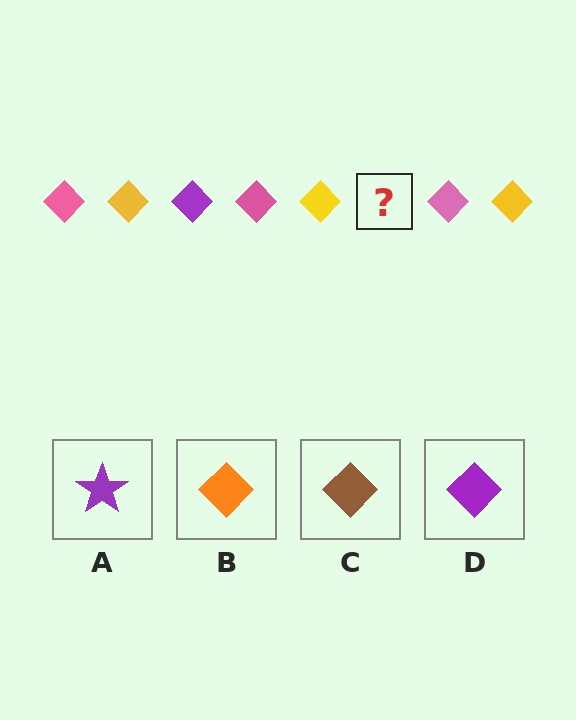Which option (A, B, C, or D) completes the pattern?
D.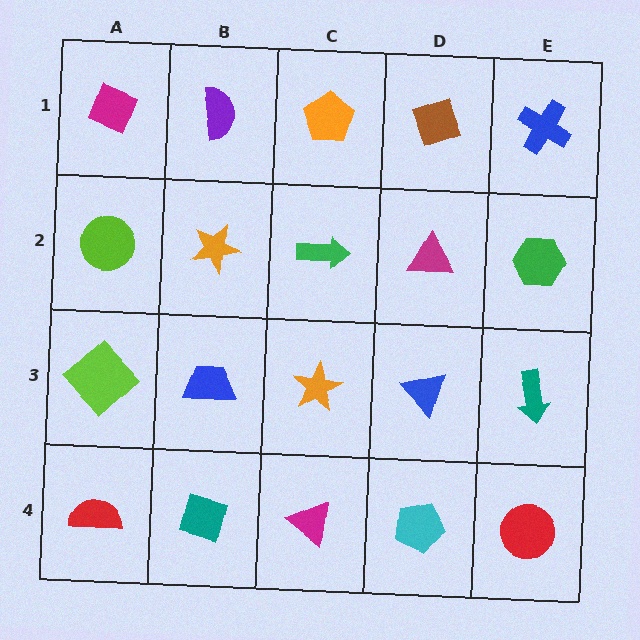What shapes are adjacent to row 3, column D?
A magenta triangle (row 2, column D), a cyan pentagon (row 4, column D), an orange star (row 3, column C), a teal arrow (row 3, column E).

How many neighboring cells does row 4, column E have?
2.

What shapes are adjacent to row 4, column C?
An orange star (row 3, column C), a teal diamond (row 4, column B), a cyan pentagon (row 4, column D).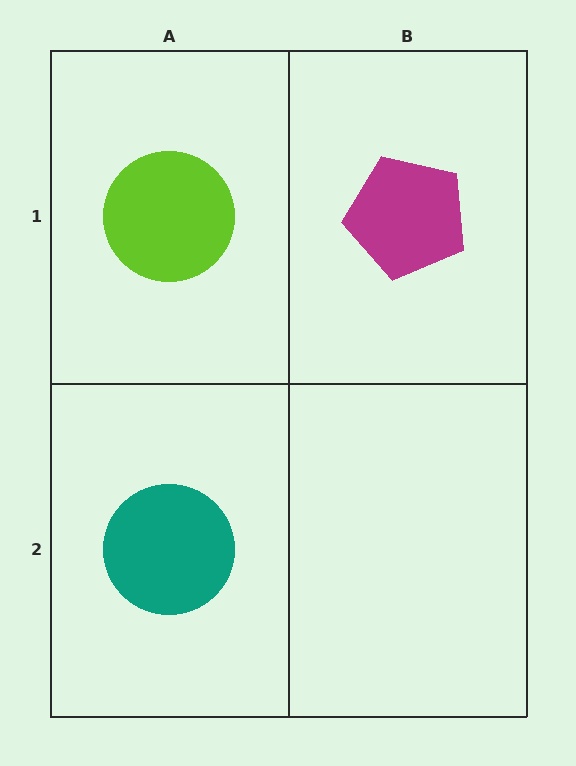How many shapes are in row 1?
2 shapes.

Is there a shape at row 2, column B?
No, that cell is empty.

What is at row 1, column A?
A lime circle.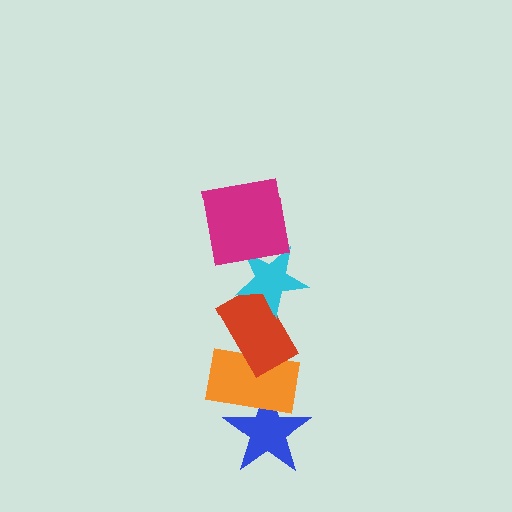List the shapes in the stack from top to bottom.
From top to bottom: the magenta square, the cyan star, the red rectangle, the orange rectangle, the blue star.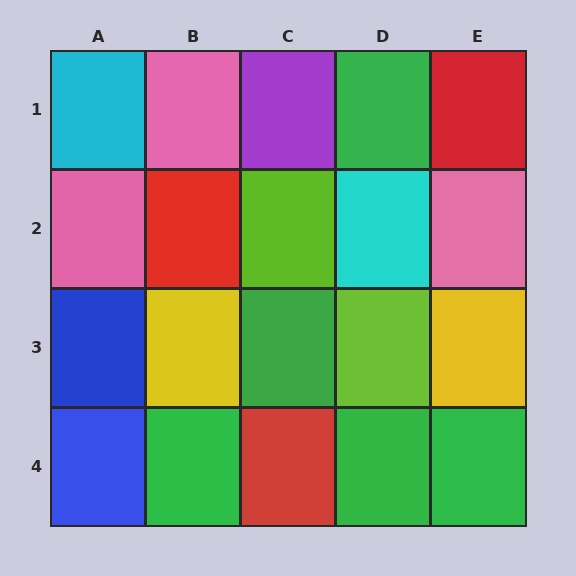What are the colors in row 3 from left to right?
Blue, yellow, green, lime, yellow.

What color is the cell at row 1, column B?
Pink.